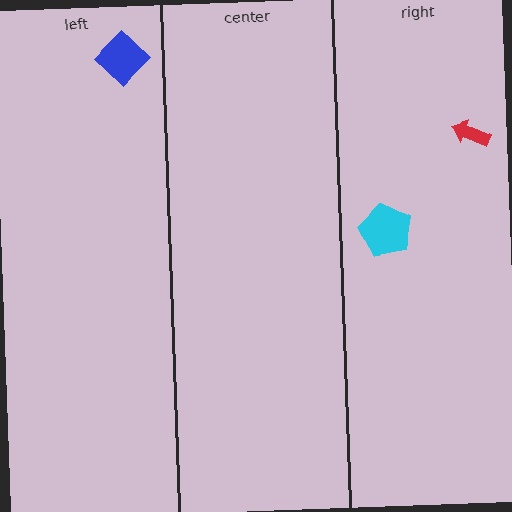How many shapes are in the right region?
2.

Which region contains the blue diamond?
The left region.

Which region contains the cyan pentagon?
The right region.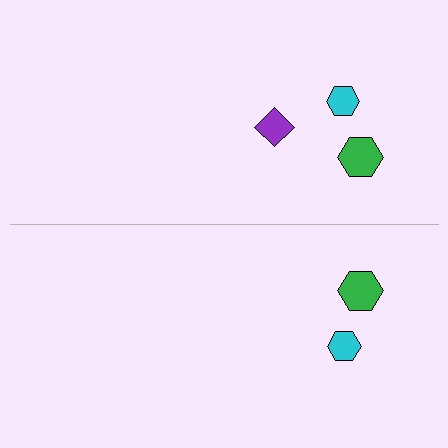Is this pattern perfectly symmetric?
No, the pattern is not perfectly symmetric. A purple diamond is missing from the bottom side.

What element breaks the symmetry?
A purple diamond is missing from the bottom side.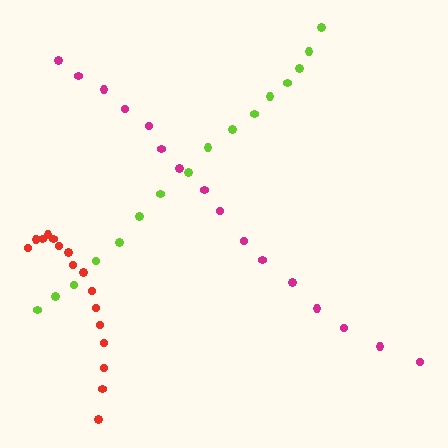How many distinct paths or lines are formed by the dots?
There are 3 distinct paths.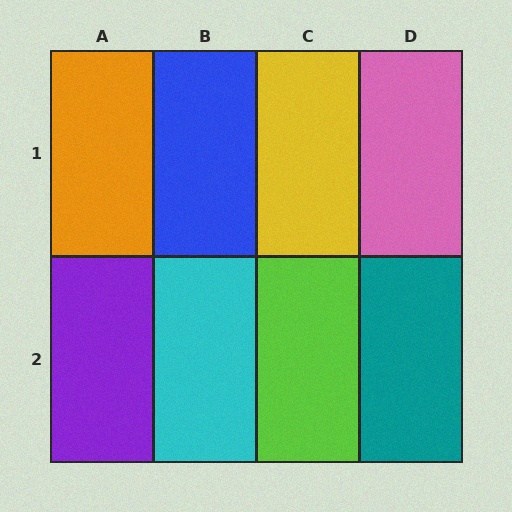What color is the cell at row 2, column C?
Lime.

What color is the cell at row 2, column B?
Cyan.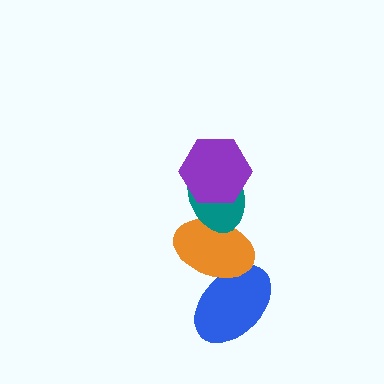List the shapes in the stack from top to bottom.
From top to bottom: the purple hexagon, the teal ellipse, the orange ellipse, the blue ellipse.